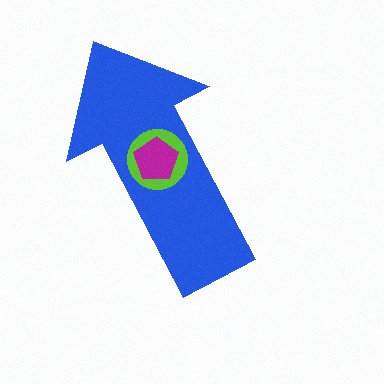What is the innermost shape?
The magenta pentagon.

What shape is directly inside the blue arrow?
The lime circle.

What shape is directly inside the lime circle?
The magenta pentagon.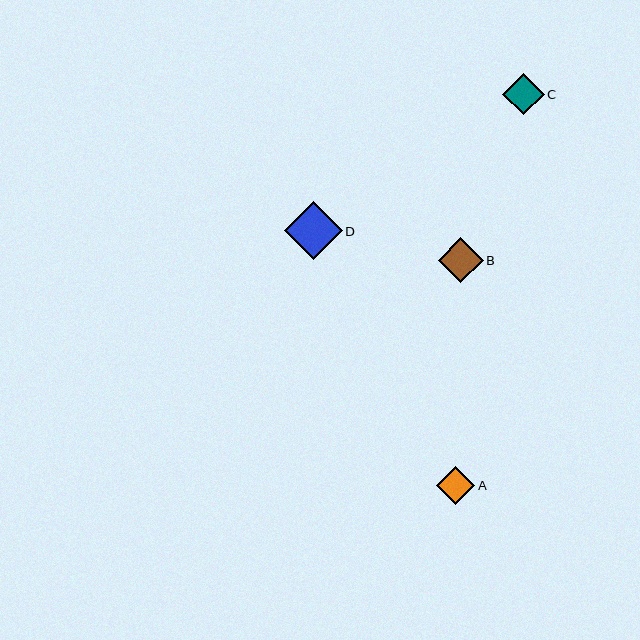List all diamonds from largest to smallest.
From largest to smallest: D, B, C, A.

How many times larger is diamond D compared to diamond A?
Diamond D is approximately 1.5 times the size of diamond A.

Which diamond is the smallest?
Diamond A is the smallest with a size of approximately 38 pixels.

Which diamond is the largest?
Diamond D is the largest with a size of approximately 58 pixels.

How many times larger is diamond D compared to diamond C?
Diamond D is approximately 1.4 times the size of diamond C.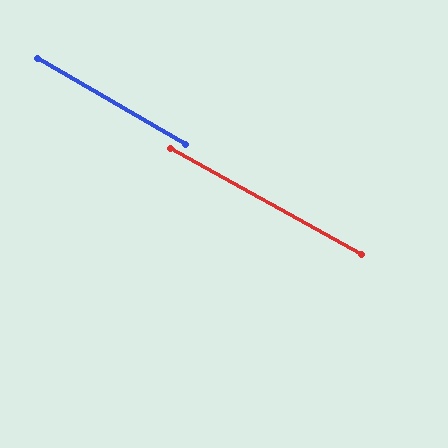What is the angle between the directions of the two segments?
Approximately 1 degree.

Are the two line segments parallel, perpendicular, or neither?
Parallel — their directions differ by only 1.3°.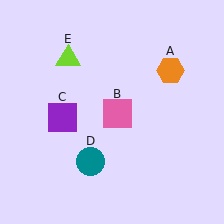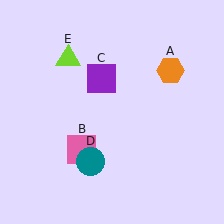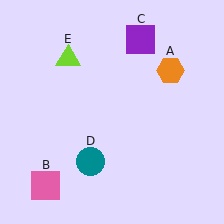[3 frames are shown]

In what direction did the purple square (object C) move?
The purple square (object C) moved up and to the right.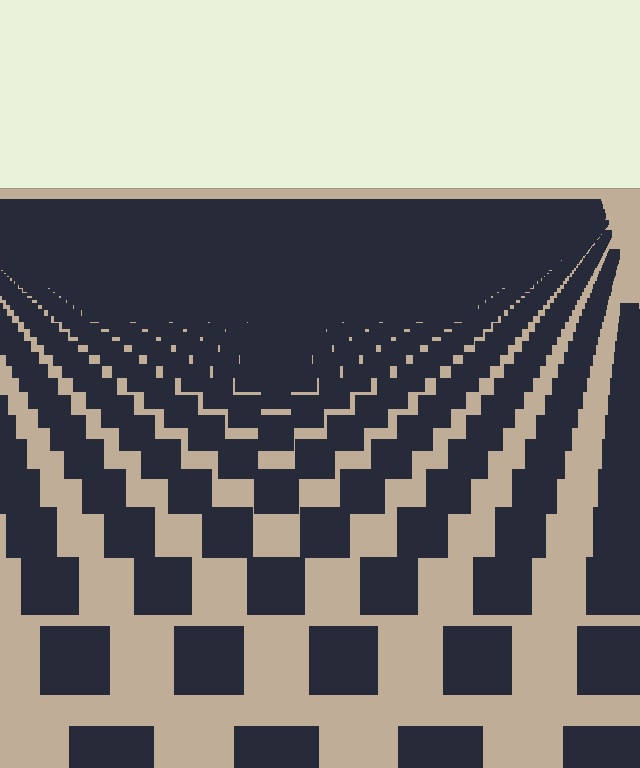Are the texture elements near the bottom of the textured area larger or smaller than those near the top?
Larger. Near the bottom, elements are closer to the viewer and appear at a bigger on-screen size.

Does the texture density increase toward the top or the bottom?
Density increases toward the top.